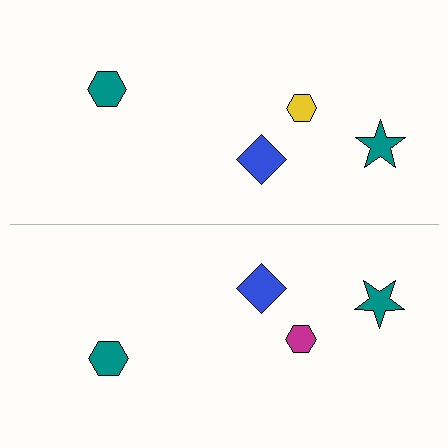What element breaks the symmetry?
The magenta hexagon on the bottom side breaks the symmetry — its mirror counterpart is yellow.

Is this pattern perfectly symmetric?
No, the pattern is not perfectly symmetric. The magenta hexagon on the bottom side breaks the symmetry — its mirror counterpart is yellow.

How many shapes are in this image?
There are 8 shapes in this image.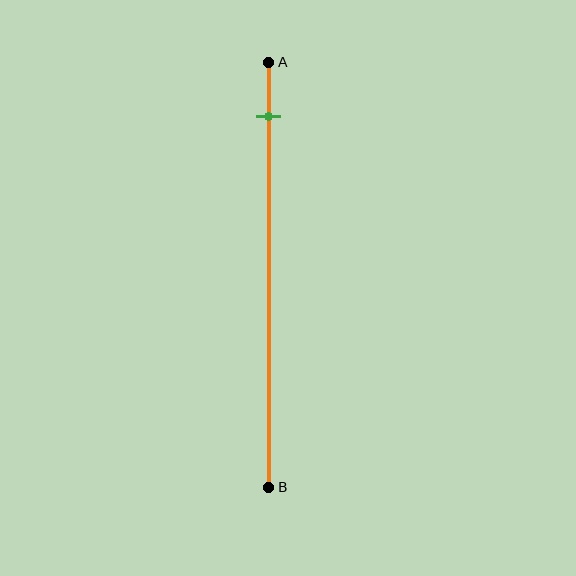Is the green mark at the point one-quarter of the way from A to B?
No, the mark is at about 15% from A, not at the 25% one-quarter point.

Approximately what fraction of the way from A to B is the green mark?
The green mark is approximately 15% of the way from A to B.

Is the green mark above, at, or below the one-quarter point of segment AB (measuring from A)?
The green mark is above the one-quarter point of segment AB.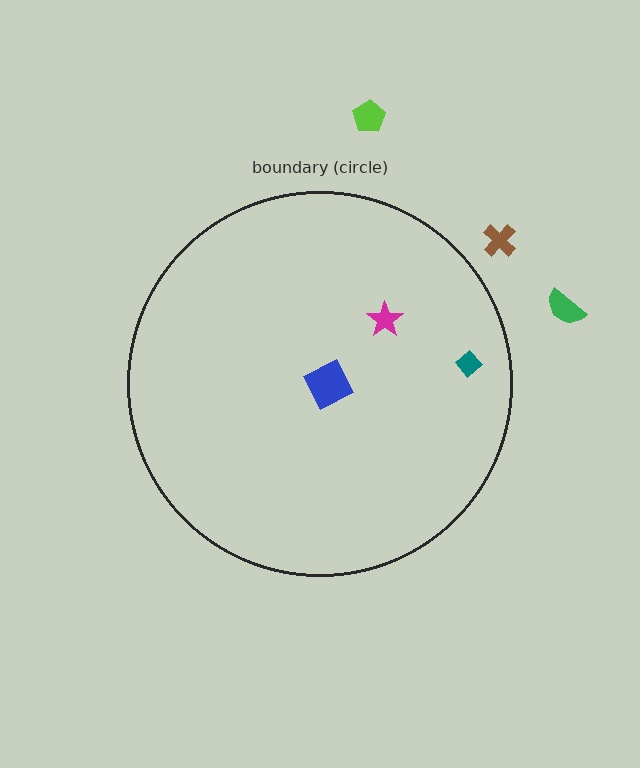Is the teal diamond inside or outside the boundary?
Inside.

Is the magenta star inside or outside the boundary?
Inside.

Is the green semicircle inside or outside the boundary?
Outside.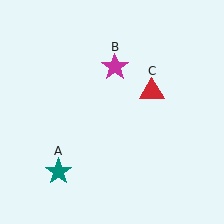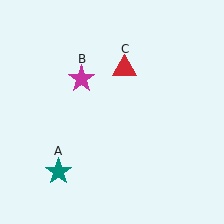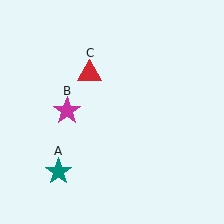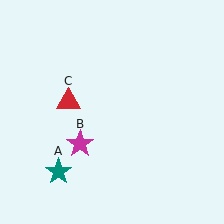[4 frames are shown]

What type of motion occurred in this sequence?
The magenta star (object B), red triangle (object C) rotated counterclockwise around the center of the scene.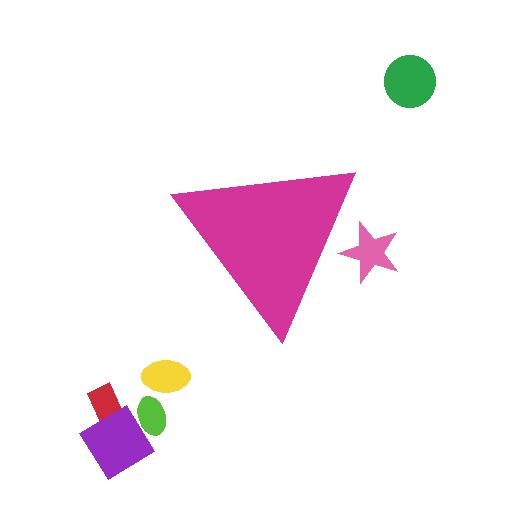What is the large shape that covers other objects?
A magenta triangle.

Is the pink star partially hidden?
Yes, the pink star is partially hidden behind the magenta triangle.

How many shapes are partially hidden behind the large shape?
1 shape is partially hidden.